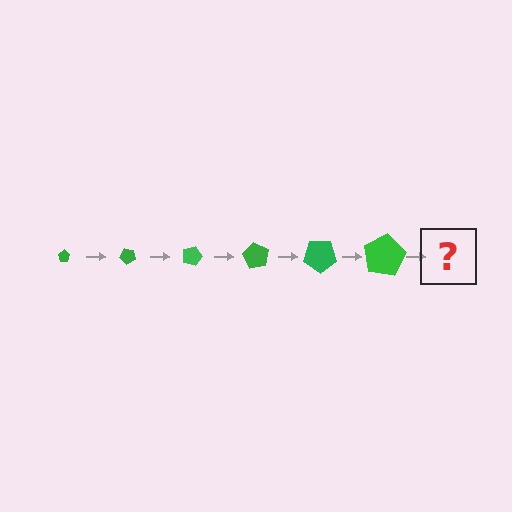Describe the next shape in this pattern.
It should be a pentagon, larger than the previous one and rotated 270 degrees from the start.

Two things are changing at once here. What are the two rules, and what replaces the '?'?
The two rules are that the pentagon grows larger each step and it rotates 45 degrees each step. The '?' should be a pentagon, larger than the previous one and rotated 270 degrees from the start.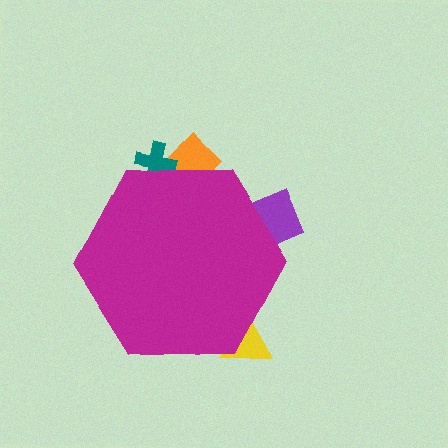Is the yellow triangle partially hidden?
Yes, the yellow triangle is partially hidden behind the magenta hexagon.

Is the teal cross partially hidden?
Yes, the teal cross is partially hidden behind the magenta hexagon.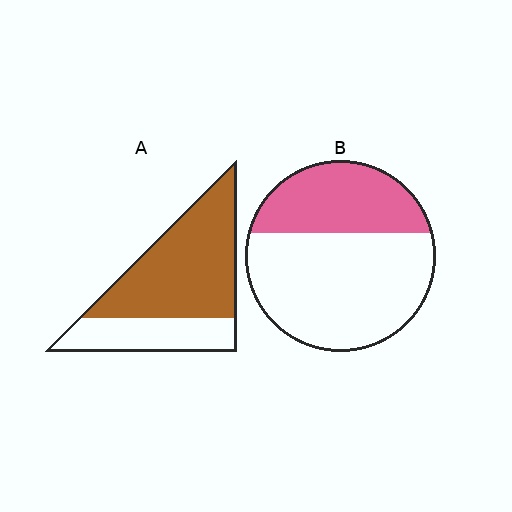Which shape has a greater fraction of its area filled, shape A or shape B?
Shape A.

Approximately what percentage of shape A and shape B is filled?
A is approximately 70% and B is approximately 35%.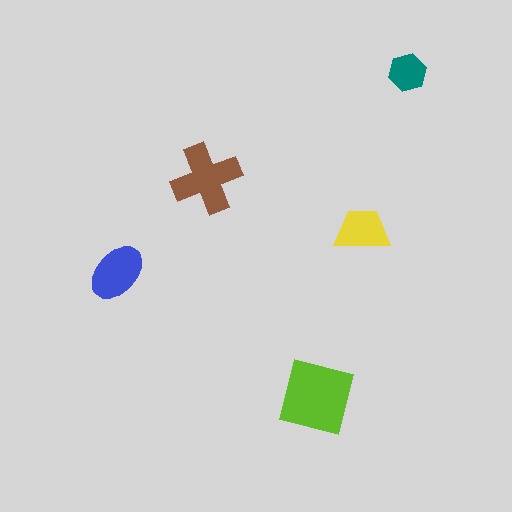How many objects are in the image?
There are 5 objects in the image.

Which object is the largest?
The lime square.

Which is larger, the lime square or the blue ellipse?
The lime square.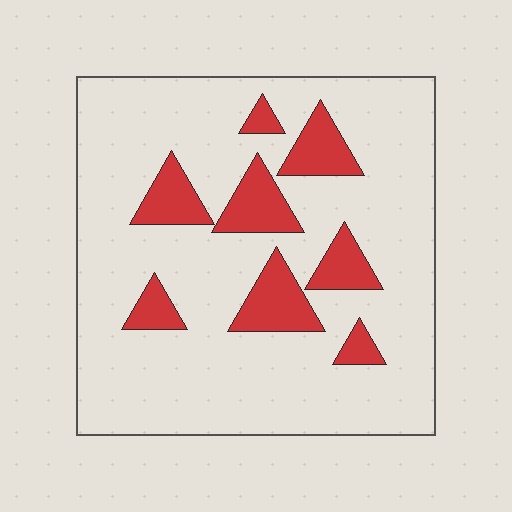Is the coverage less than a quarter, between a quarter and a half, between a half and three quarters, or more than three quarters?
Less than a quarter.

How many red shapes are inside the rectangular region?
8.